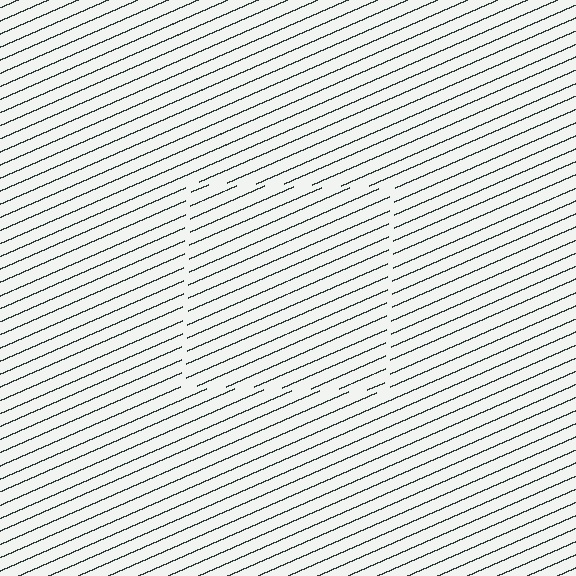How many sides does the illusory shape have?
4 sides — the line-ends trace a square.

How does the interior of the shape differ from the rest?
The interior of the shape contains the same grating, shifted by half a period — the contour is defined by the phase discontinuity where line-ends from the inner and outer gratings abut.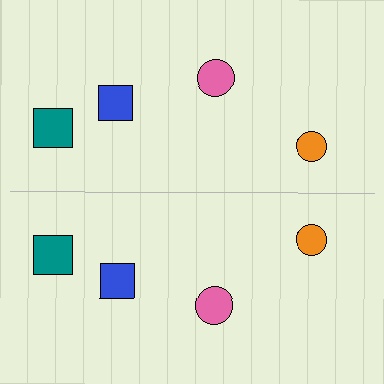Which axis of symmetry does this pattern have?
The pattern has a horizontal axis of symmetry running through the center of the image.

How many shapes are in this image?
There are 8 shapes in this image.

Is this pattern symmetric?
Yes, this pattern has bilateral (reflection) symmetry.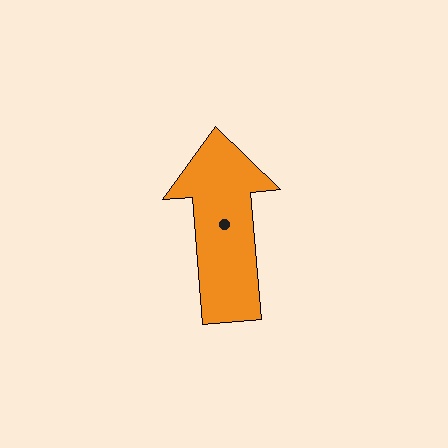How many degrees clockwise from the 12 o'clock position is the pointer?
Approximately 355 degrees.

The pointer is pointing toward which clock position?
Roughly 12 o'clock.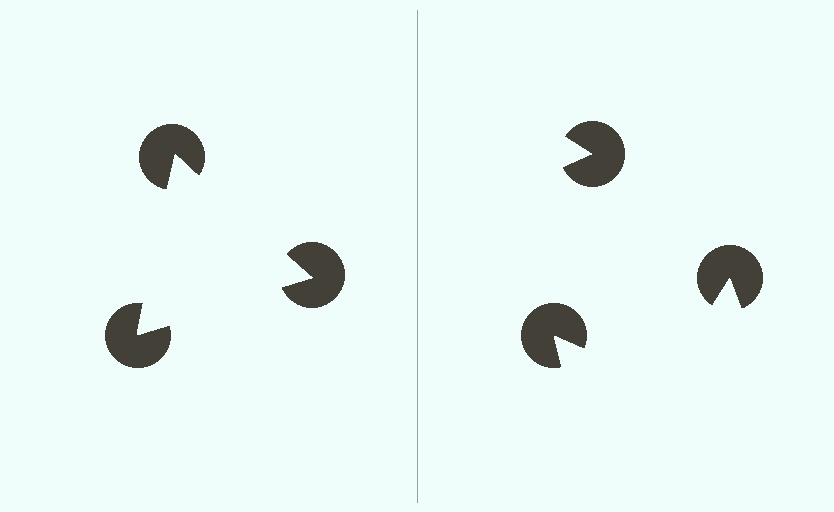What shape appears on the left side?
An illusory triangle.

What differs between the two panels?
The pac-man discs are positioned identically on both sides; only the wedge orientations differ. On the left they align to a triangle; on the right they are misaligned.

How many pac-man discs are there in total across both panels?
6 — 3 on each side.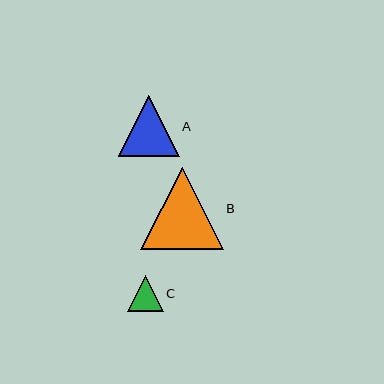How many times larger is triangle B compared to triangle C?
Triangle B is approximately 2.3 times the size of triangle C.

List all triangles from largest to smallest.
From largest to smallest: B, A, C.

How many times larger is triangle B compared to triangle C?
Triangle B is approximately 2.3 times the size of triangle C.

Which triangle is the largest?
Triangle B is the largest with a size of approximately 82 pixels.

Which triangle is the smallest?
Triangle C is the smallest with a size of approximately 36 pixels.